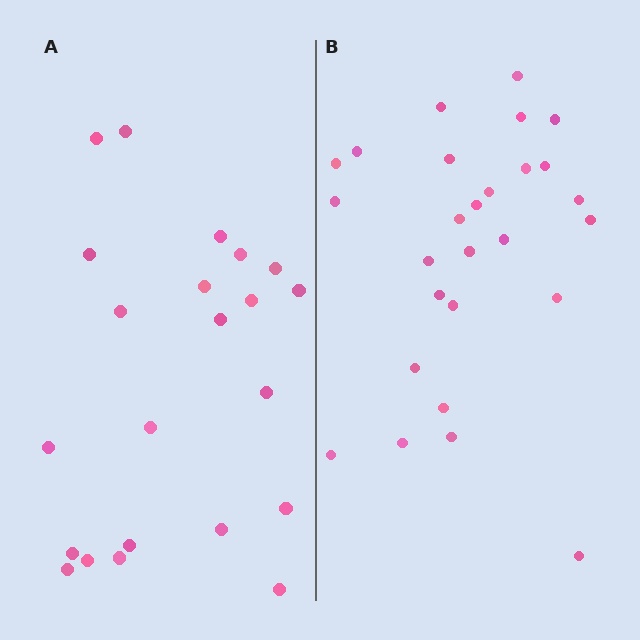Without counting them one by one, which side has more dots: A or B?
Region B (the right region) has more dots.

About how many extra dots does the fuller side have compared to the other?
Region B has about 5 more dots than region A.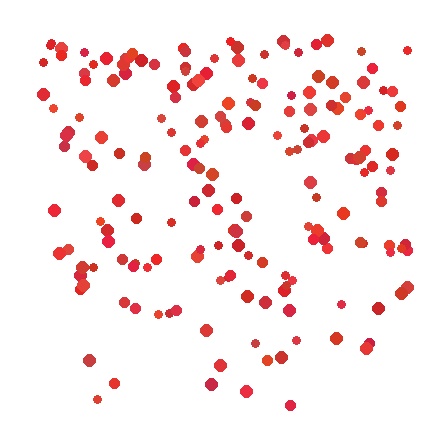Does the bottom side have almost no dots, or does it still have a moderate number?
Still a moderate number, just noticeably fewer than the top.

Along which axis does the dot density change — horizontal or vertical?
Vertical.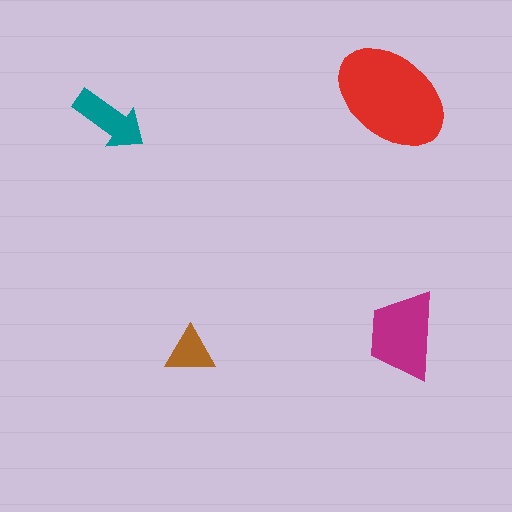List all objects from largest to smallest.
The red ellipse, the magenta trapezoid, the teal arrow, the brown triangle.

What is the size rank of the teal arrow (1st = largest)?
3rd.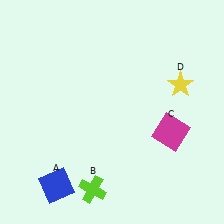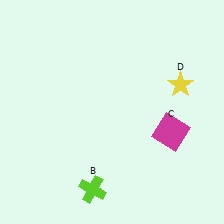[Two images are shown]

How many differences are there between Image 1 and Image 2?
There is 1 difference between the two images.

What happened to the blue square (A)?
The blue square (A) was removed in Image 2. It was in the bottom-left area of Image 1.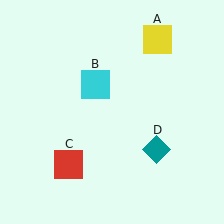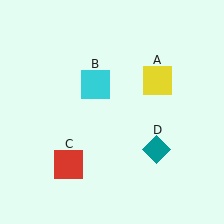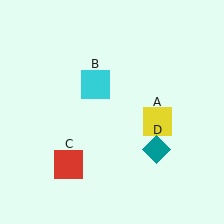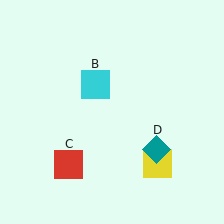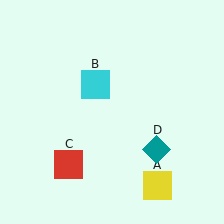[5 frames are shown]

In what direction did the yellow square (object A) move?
The yellow square (object A) moved down.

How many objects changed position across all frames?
1 object changed position: yellow square (object A).